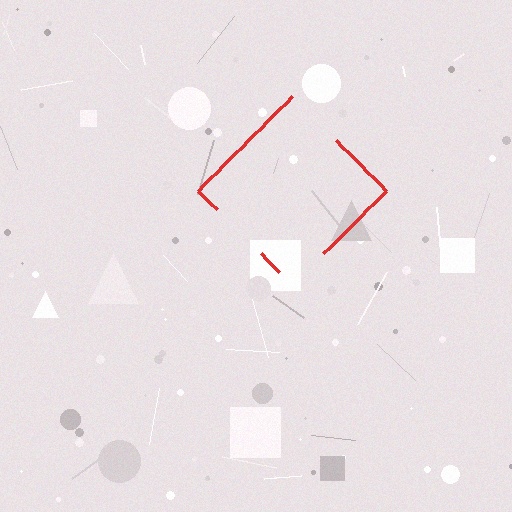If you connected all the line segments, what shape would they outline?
They would outline a diamond.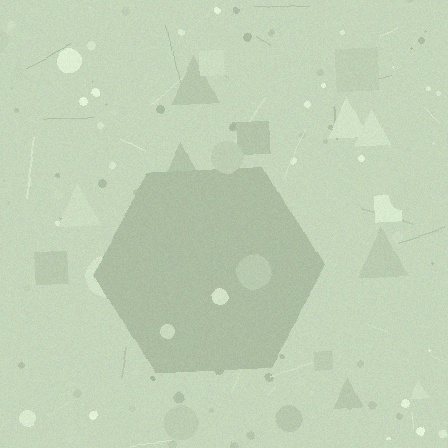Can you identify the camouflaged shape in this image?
The camouflaged shape is a hexagon.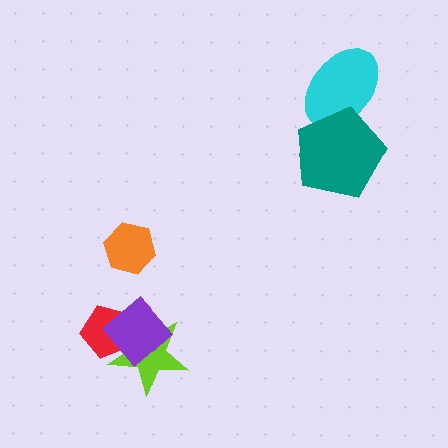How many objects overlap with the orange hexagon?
0 objects overlap with the orange hexagon.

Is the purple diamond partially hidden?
No, no other shape covers it.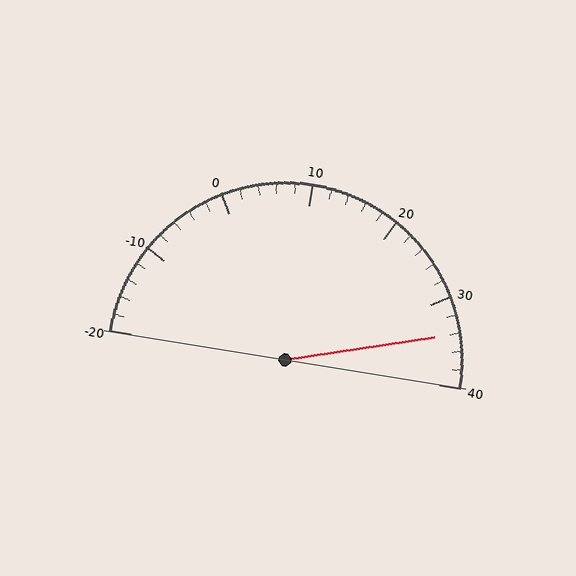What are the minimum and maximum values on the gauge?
The gauge ranges from -20 to 40.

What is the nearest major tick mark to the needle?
The nearest major tick mark is 30.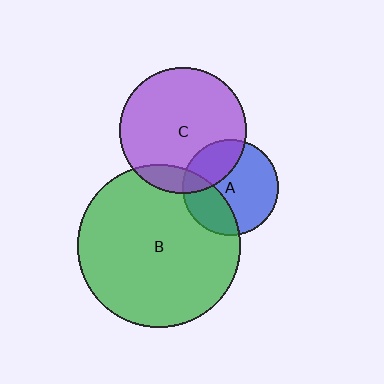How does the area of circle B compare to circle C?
Approximately 1.7 times.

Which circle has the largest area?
Circle B (green).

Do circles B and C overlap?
Yes.